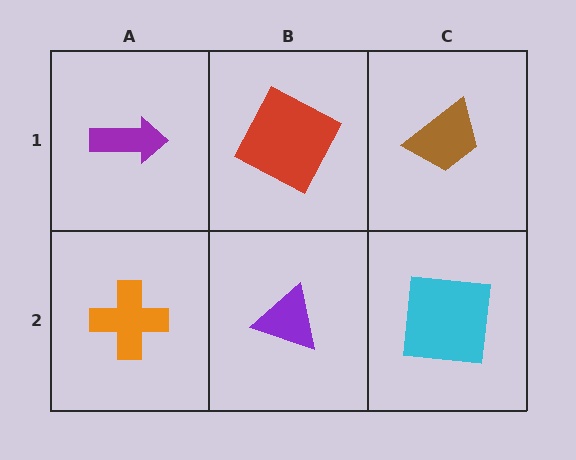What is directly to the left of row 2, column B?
An orange cross.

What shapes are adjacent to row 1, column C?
A cyan square (row 2, column C), a red square (row 1, column B).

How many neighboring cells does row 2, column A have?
2.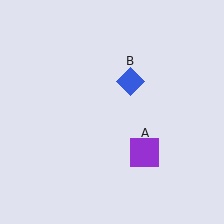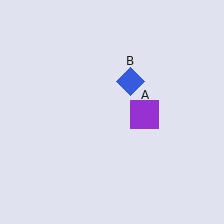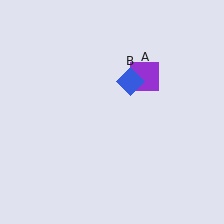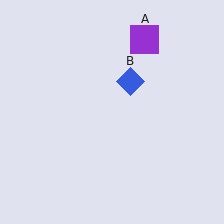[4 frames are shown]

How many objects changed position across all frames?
1 object changed position: purple square (object A).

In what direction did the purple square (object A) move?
The purple square (object A) moved up.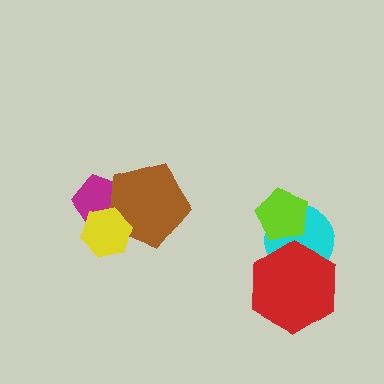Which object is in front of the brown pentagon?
The yellow hexagon is in front of the brown pentagon.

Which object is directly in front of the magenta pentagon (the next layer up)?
The brown pentagon is directly in front of the magenta pentagon.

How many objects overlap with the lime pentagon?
1 object overlaps with the lime pentagon.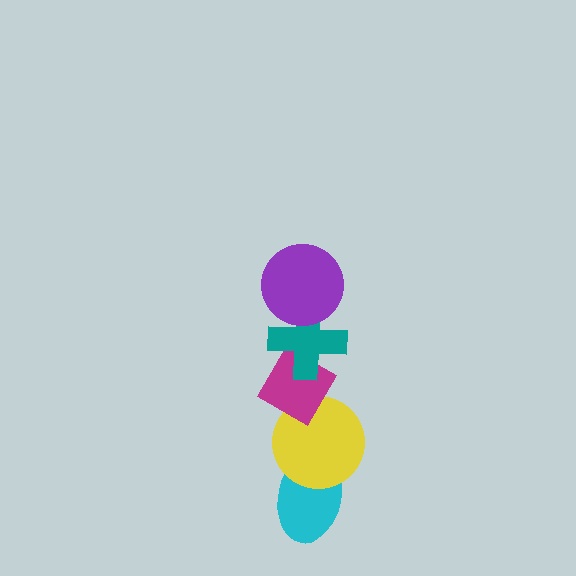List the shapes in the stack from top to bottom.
From top to bottom: the purple circle, the teal cross, the magenta diamond, the yellow circle, the cyan ellipse.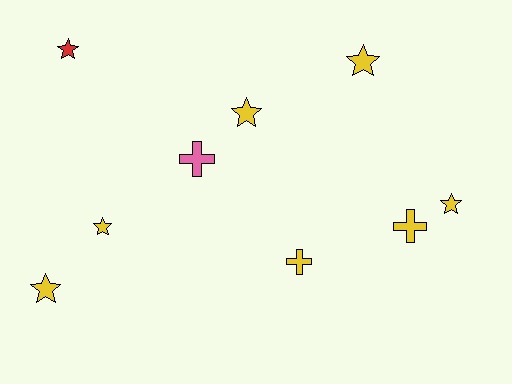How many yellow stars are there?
There are 5 yellow stars.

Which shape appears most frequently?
Star, with 6 objects.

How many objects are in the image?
There are 9 objects.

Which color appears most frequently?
Yellow, with 7 objects.